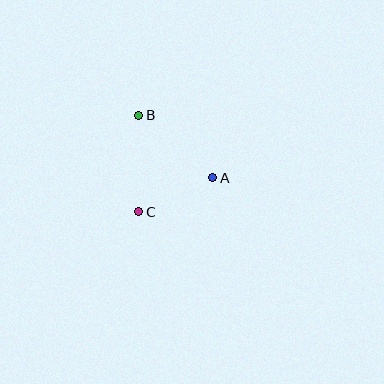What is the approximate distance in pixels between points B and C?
The distance between B and C is approximately 97 pixels.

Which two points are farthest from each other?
Points A and B are farthest from each other.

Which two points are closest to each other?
Points A and C are closest to each other.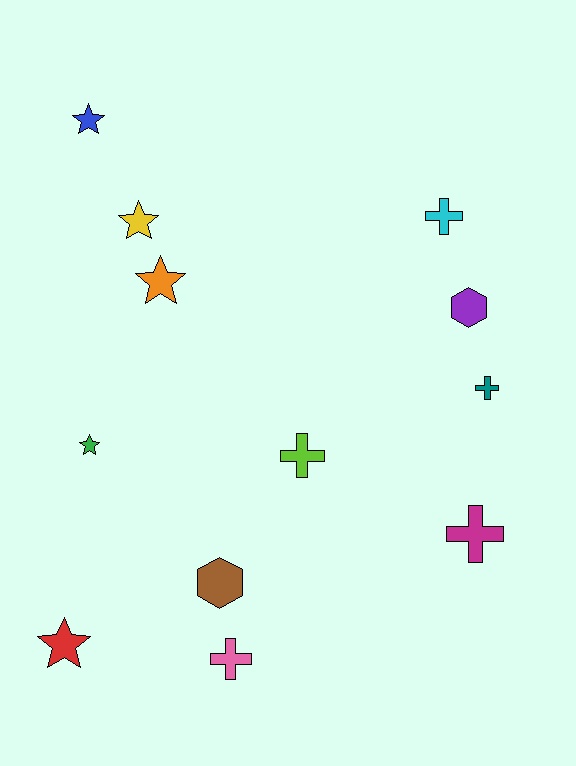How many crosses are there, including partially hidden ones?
There are 5 crosses.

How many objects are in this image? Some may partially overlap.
There are 12 objects.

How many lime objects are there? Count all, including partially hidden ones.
There is 1 lime object.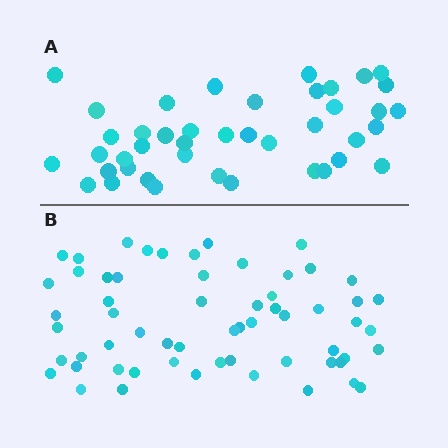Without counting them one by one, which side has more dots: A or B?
Region B (the bottom region) has more dots.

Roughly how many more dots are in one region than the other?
Region B has approximately 20 more dots than region A.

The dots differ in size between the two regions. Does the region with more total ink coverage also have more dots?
No. Region A has more total ink coverage because its dots are larger, but region B actually contains more individual dots. Total area can be misleading — the number of items is what matters here.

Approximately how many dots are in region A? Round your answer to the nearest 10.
About 40 dots. (The exact count is 42, which rounds to 40.)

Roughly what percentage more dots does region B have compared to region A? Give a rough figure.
About 45% more.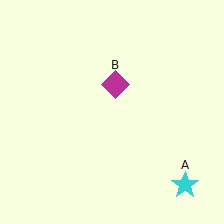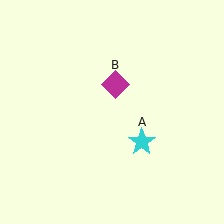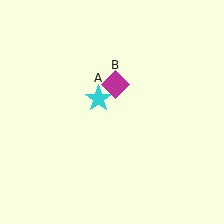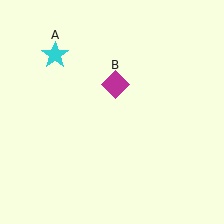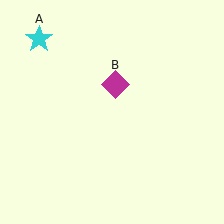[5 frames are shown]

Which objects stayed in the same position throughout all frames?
Magenta diamond (object B) remained stationary.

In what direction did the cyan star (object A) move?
The cyan star (object A) moved up and to the left.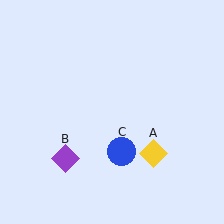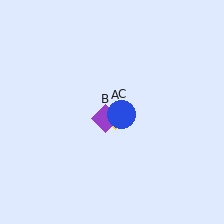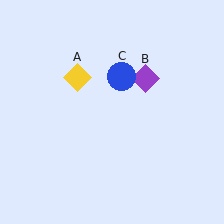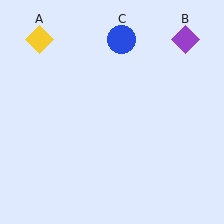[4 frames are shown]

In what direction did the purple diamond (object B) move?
The purple diamond (object B) moved up and to the right.